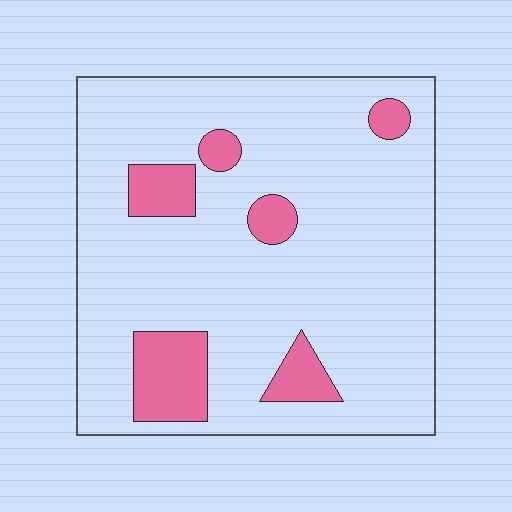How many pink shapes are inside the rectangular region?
6.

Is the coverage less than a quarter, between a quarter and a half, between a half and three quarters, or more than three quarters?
Less than a quarter.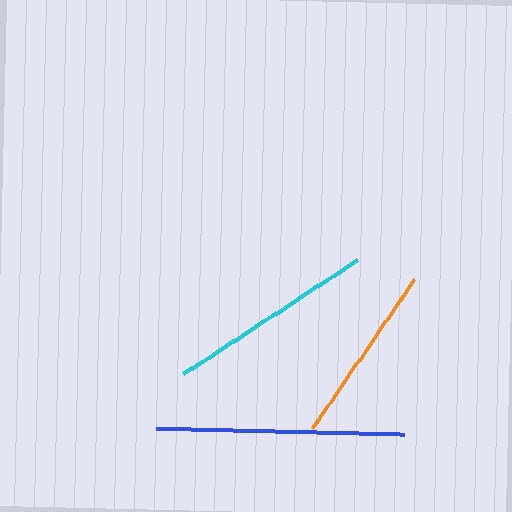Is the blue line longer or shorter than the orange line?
The blue line is longer than the orange line.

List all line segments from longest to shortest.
From longest to shortest: blue, cyan, orange.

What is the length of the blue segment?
The blue segment is approximately 249 pixels long.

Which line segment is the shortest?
The orange line is the shortest at approximately 182 pixels.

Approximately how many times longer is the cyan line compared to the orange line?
The cyan line is approximately 1.1 times the length of the orange line.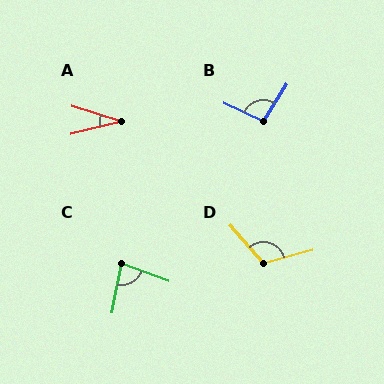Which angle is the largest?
D, at approximately 116 degrees.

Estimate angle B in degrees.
Approximately 96 degrees.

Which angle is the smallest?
A, at approximately 31 degrees.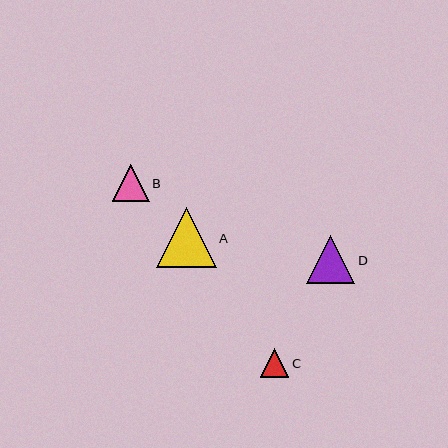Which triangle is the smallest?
Triangle C is the smallest with a size of approximately 29 pixels.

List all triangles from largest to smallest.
From largest to smallest: A, D, B, C.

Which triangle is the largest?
Triangle A is the largest with a size of approximately 60 pixels.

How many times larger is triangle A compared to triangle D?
Triangle A is approximately 1.2 times the size of triangle D.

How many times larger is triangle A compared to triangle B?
Triangle A is approximately 1.6 times the size of triangle B.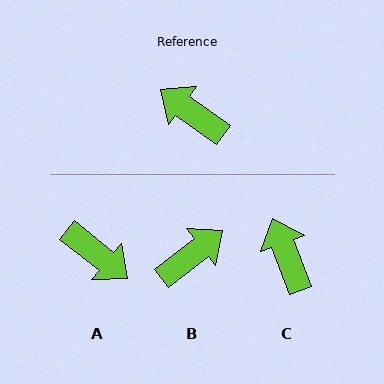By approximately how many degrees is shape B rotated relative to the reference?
Approximately 107 degrees clockwise.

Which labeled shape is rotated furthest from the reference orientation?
A, about 177 degrees away.